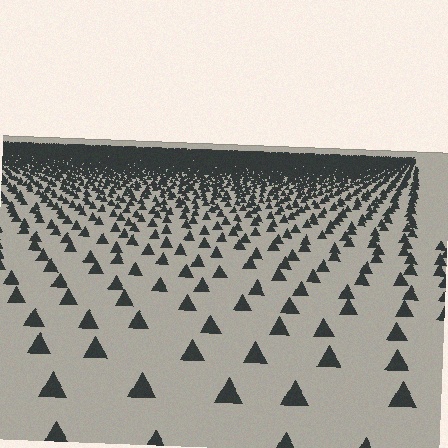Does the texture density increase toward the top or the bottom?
Density increases toward the top.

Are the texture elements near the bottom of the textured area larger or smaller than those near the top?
Larger. Near the bottom, elements are closer to the viewer and appear at a bigger on-screen size.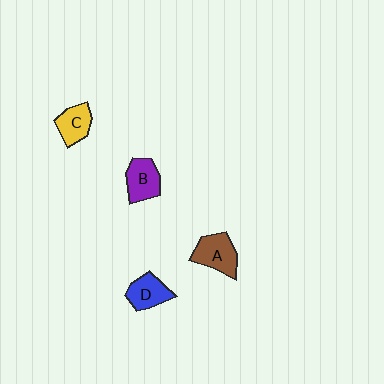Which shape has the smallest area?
Shape C (yellow).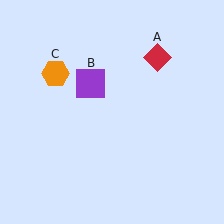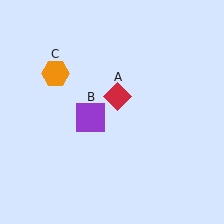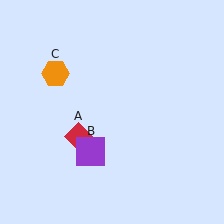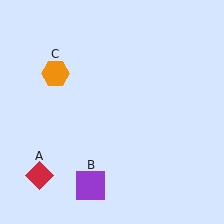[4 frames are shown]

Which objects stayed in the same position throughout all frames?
Orange hexagon (object C) remained stationary.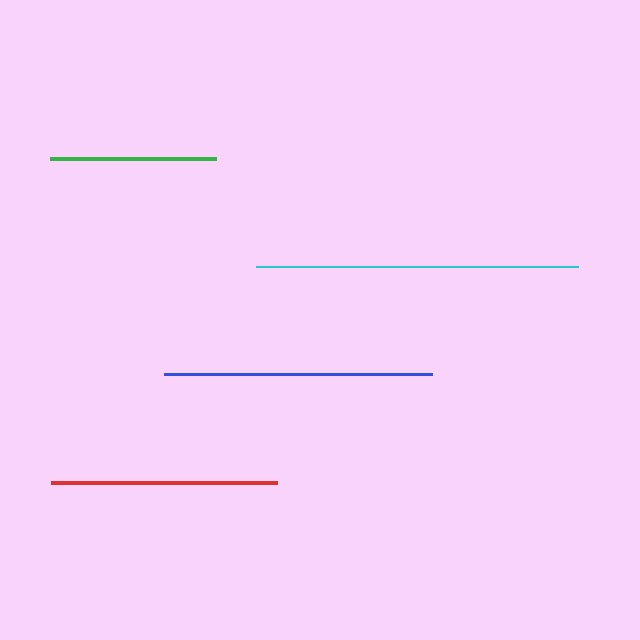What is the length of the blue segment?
The blue segment is approximately 268 pixels long.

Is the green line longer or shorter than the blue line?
The blue line is longer than the green line.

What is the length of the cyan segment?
The cyan segment is approximately 321 pixels long.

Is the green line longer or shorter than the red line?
The red line is longer than the green line.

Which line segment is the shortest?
The green line is the shortest at approximately 167 pixels.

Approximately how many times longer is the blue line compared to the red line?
The blue line is approximately 1.2 times the length of the red line.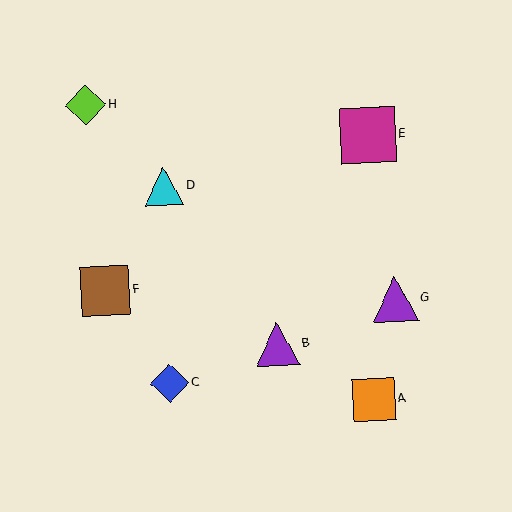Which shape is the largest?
The magenta square (labeled E) is the largest.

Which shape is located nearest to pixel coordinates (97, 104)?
The lime diamond (labeled H) at (86, 105) is nearest to that location.